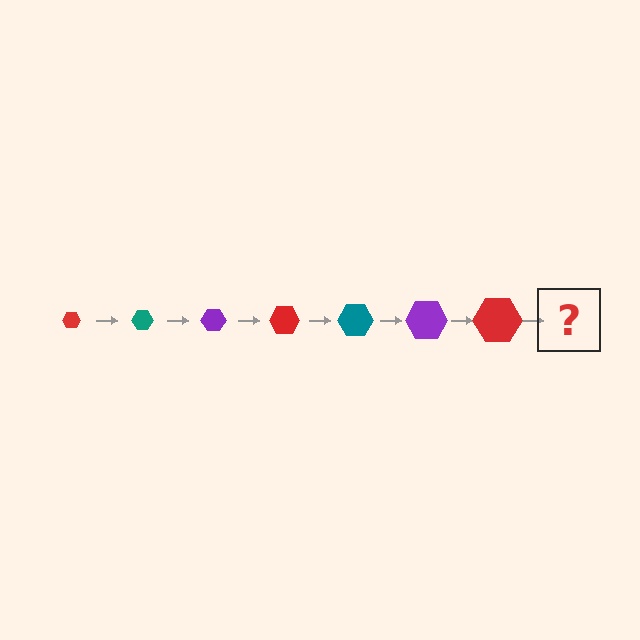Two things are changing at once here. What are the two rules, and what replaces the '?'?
The two rules are that the hexagon grows larger each step and the color cycles through red, teal, and purple. The '?' should be a teal hexagon, larger than the previous one.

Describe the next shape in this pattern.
It should be a teal hexagon, larger than the previous one.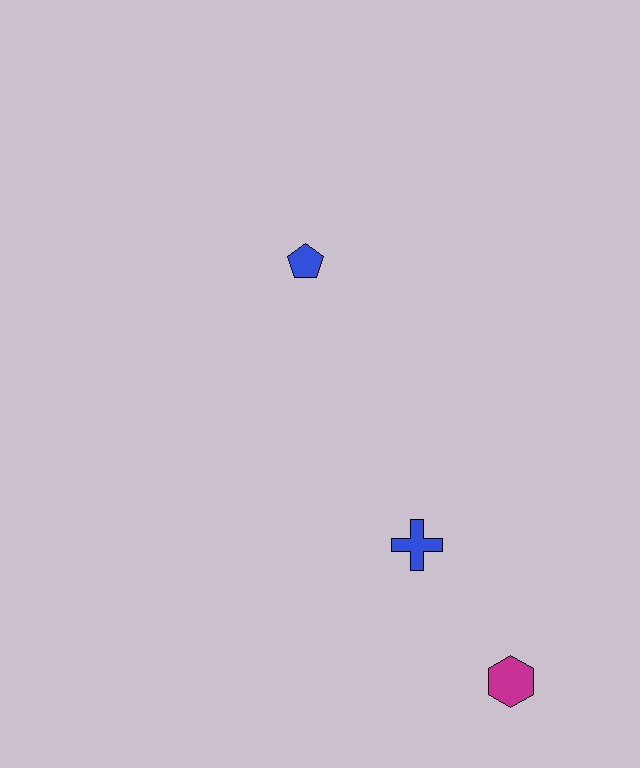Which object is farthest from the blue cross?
The blue pentagon is farthest from the blue cross.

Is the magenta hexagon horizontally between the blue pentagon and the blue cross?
No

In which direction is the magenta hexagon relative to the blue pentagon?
The magenta hexagon is below the blue pentagon.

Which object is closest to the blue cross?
The magenta hexagon is closest to the blue cross.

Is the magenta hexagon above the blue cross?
No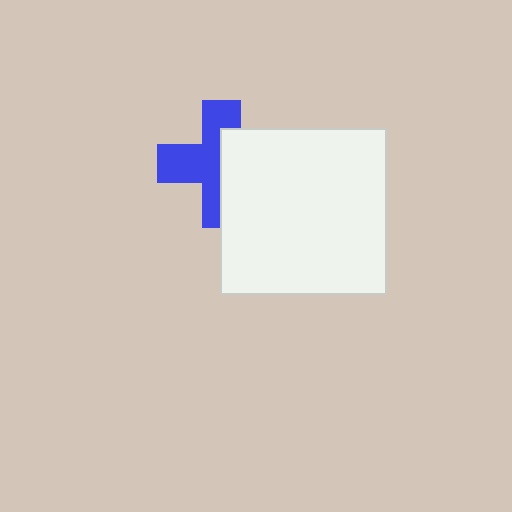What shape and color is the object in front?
The object in front is a white square.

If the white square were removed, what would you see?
You would see the complete blue cross.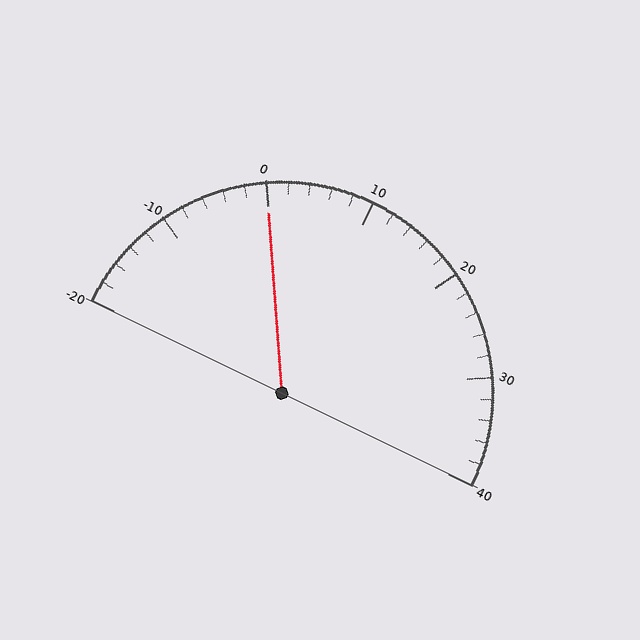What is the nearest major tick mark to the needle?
The nearest major tick mark is 0.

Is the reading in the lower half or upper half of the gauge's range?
The reading is in the lower half of the range (-20 to 40).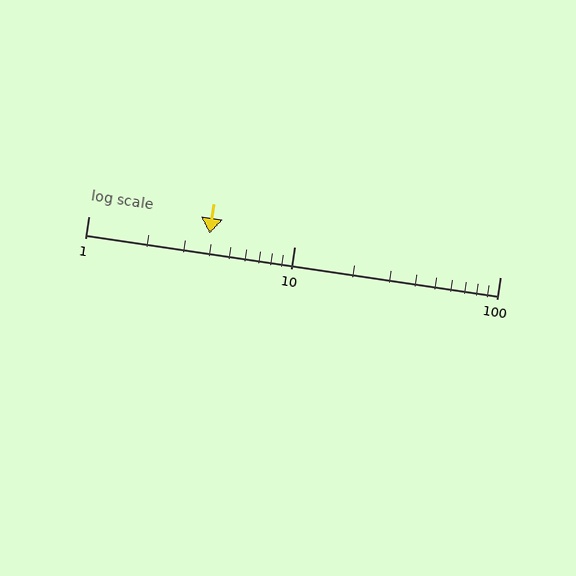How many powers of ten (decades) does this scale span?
The scale spans 2 decades, from 1 to 100.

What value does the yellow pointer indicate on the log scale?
The pointer indicates approximately 3.9.